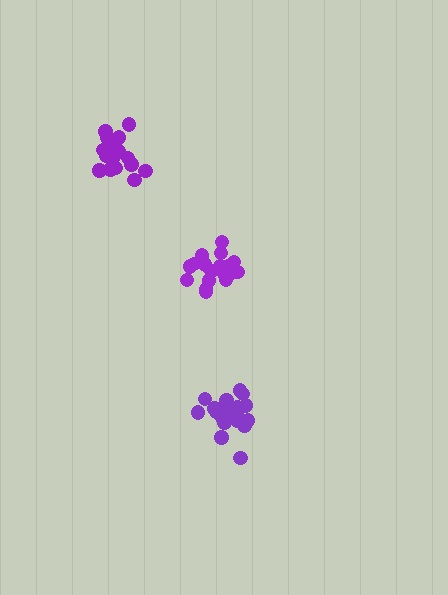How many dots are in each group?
Group 1: 20 dots, Group 2: 18 dots, Group 3: 20 dots (58 total).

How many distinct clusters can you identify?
There are 3 distinct clusters.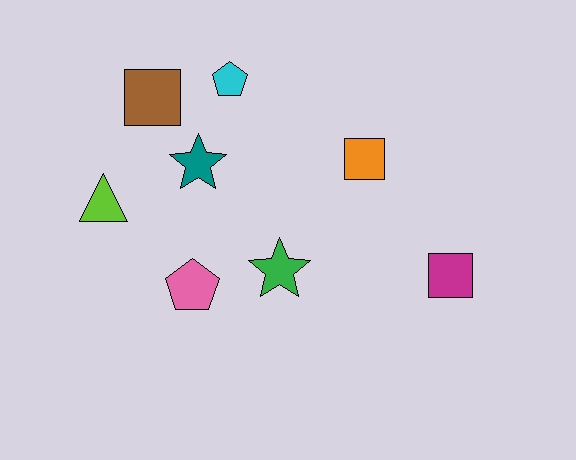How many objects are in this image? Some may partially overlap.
There are 8 objects.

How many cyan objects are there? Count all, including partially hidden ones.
There is 1 cyan object.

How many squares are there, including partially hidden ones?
There are 3 squares.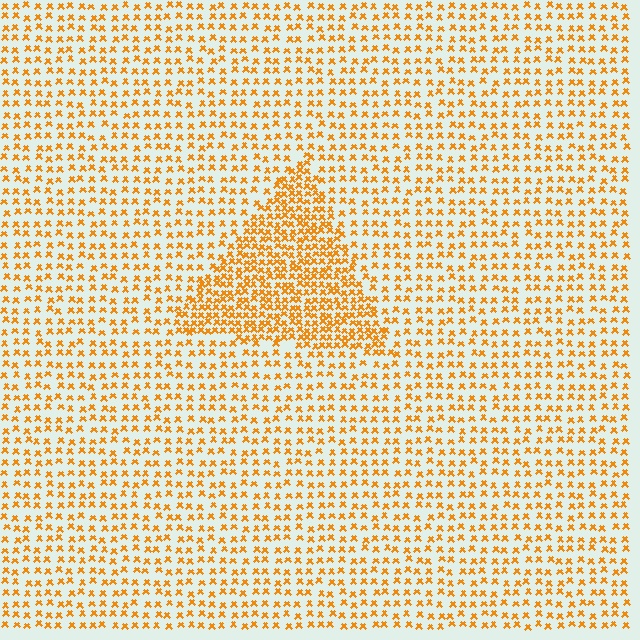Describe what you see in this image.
The image contains small orange elements arranged at two different densities. A triangle-shaped region is visible where the elements are more densely packed than the surrounding area.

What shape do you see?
I see a triangle.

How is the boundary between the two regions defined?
The boundary is defined by a change in element density (approximately 2.1x ratio). All elements are the same color, size, and shape.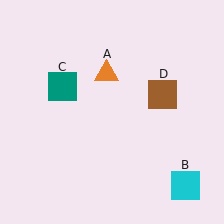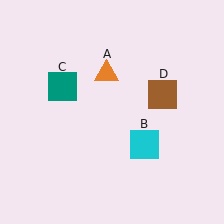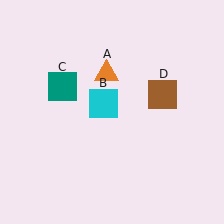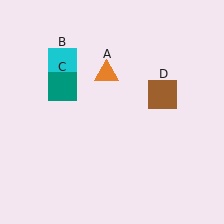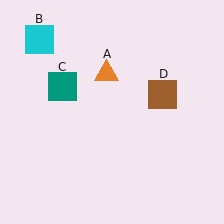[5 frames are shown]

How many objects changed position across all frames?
1 object changed position: cyan square (object B).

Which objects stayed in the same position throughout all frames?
Orange triangle (object A) and teal square (object C) and brown square (object D) remained stationary.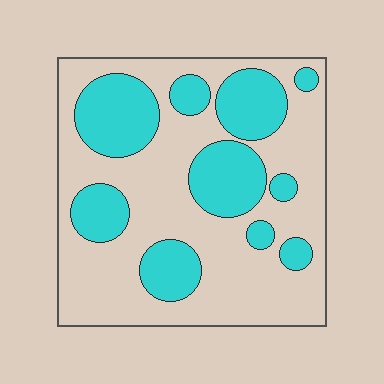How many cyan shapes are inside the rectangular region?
10.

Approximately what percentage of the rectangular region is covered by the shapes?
Approximately 35%.